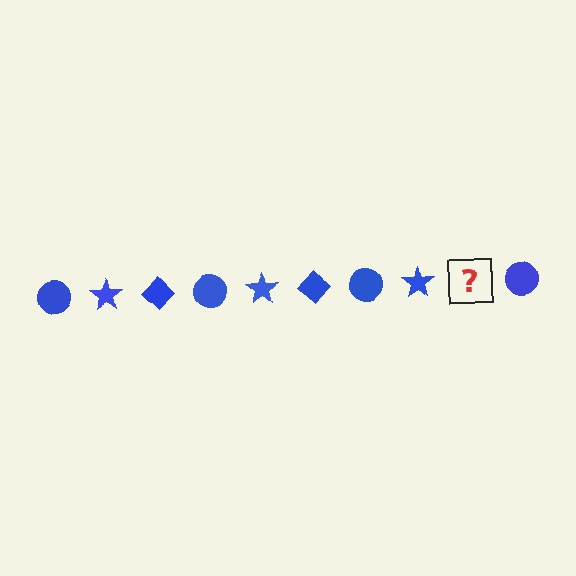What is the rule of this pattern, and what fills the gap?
The rule is that the pattern cycles through circle, star, diamond shapes in blue. The gap should be filled with a blue diamond.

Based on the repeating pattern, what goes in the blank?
The blank should be a blue diamond.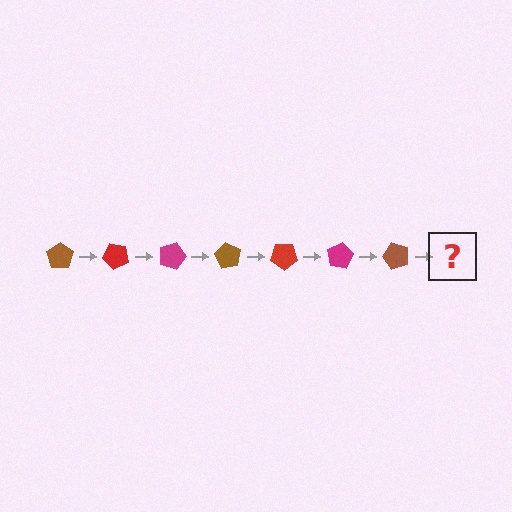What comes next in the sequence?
The next element should be a red pentagon, rotated 315 degrees from the start.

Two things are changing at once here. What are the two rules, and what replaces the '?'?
The two rules are that it rotates 45 degrees each step and the color cycles through brown, red, and magenta. The '?' should be a red pentagon, rotated 315 degrees from the start.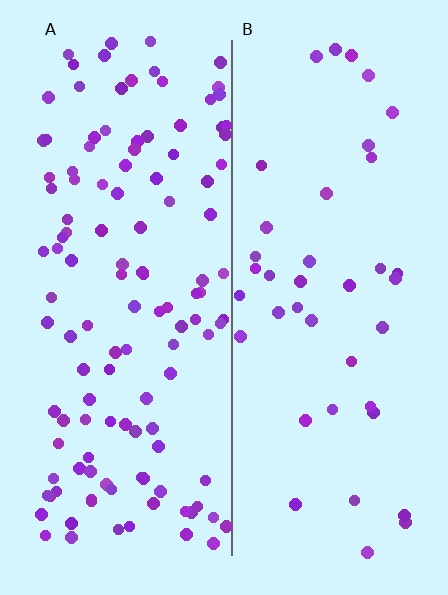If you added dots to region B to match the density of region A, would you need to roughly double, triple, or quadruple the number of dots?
Approximately triple.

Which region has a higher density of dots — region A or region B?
A (the left).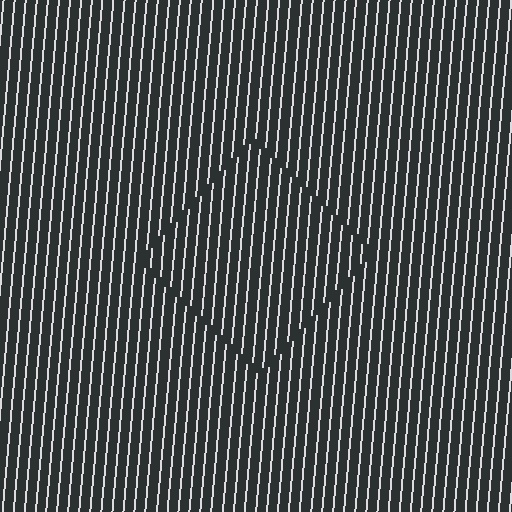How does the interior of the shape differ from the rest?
The interior of the shape contains the same grating, shifted by half a period — the contour is defined by the phase discontinuity where line-ends from the inner and outer gratings abut.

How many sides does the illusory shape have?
4 sides — the line-ends trace a square.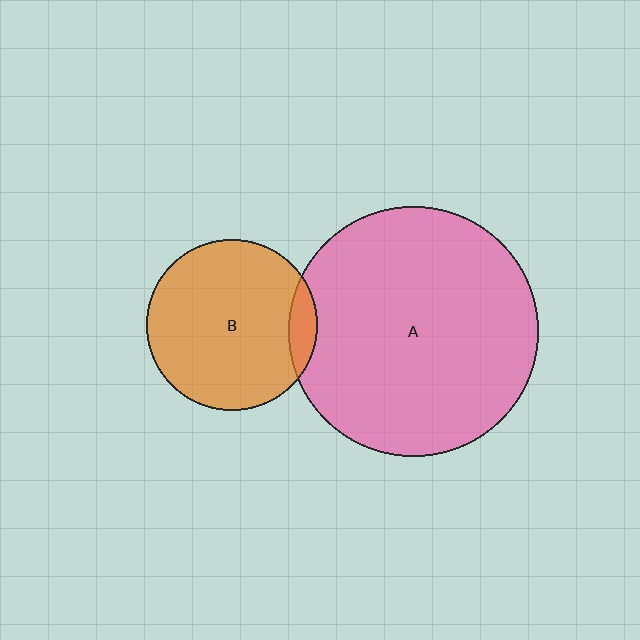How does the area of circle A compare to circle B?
Approximately 2.1 times.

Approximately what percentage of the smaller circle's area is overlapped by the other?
Approximately 10%.